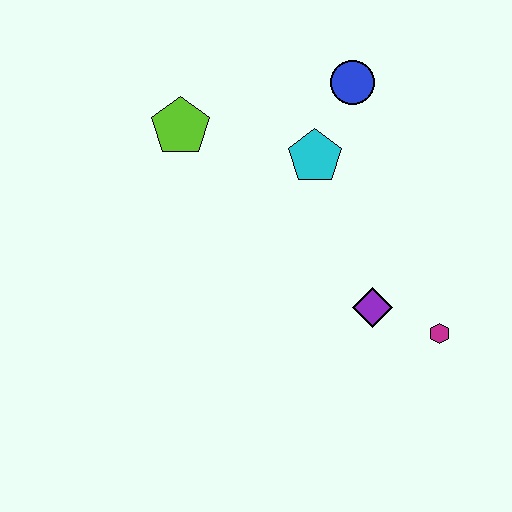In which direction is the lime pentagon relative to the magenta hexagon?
The lime pentagon is to the left of the magenta hexagon.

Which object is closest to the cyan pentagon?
The blue circle is closest to the cyan pentagon.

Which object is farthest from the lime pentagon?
The magenta hexagon is farthest from the lime pentagon.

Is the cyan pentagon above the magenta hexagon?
Yes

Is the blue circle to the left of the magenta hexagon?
Yes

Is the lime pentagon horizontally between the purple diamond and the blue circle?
No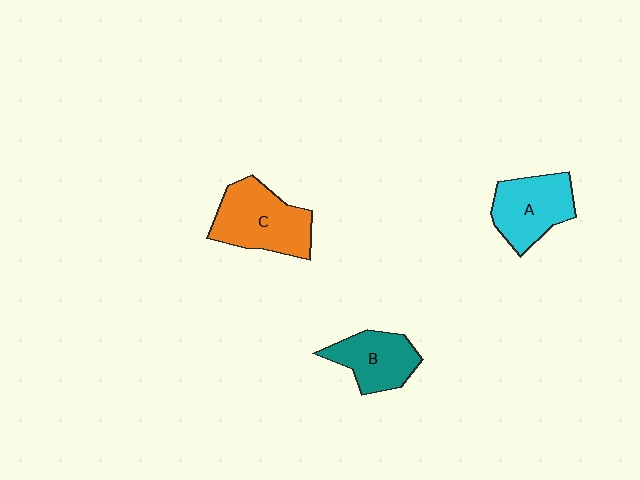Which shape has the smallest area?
Shape B (teal).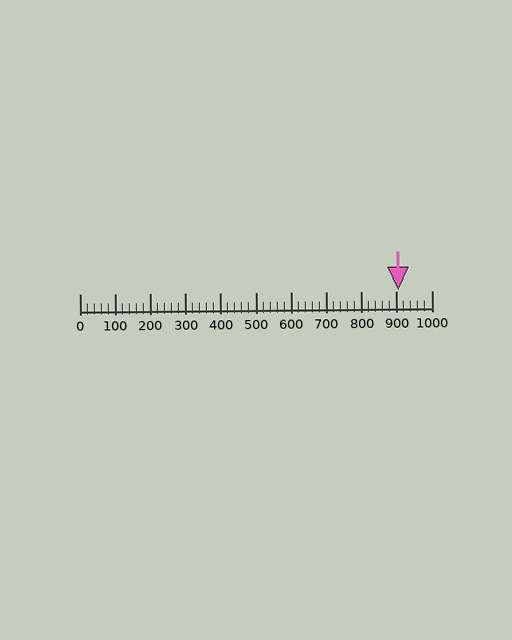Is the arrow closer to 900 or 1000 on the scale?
The arrow is closer to 900.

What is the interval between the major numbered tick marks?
The major tick marks are spaced 100 units apart.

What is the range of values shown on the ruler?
The ruler shows values from 0 to 1000.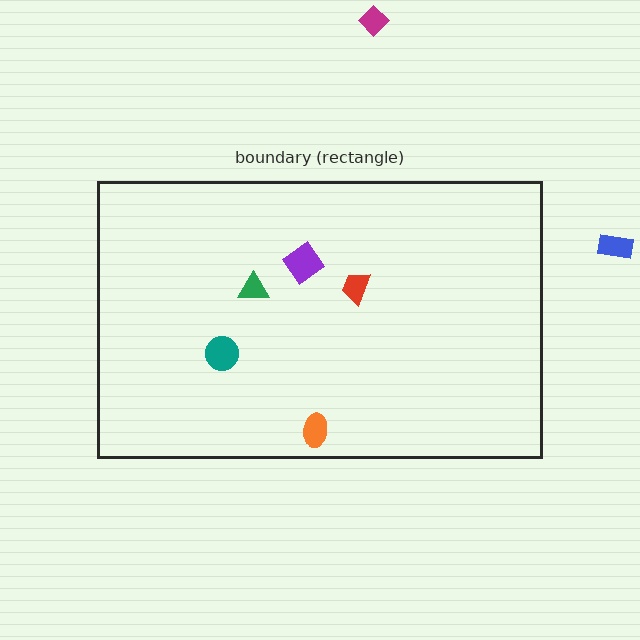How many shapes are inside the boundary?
5 inside, 2 outside.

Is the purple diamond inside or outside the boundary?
Inside.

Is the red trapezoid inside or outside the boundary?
Inside.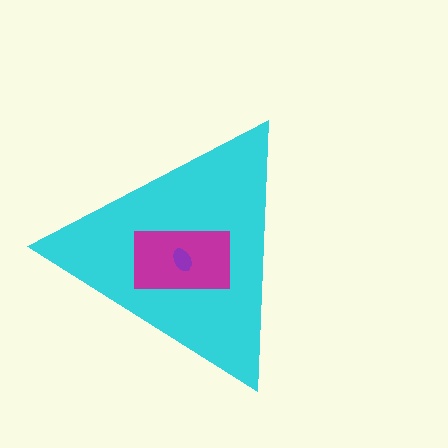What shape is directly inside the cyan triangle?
The magenta rectangle.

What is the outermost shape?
The cyan triangle.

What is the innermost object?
The purple ellipse.